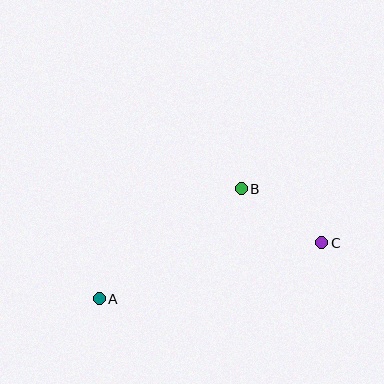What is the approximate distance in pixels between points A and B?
The distance between A and B is approximately 180 pixels.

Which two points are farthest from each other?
Points A and C are farthest from each other.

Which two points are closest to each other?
Points B and C are closest to each other.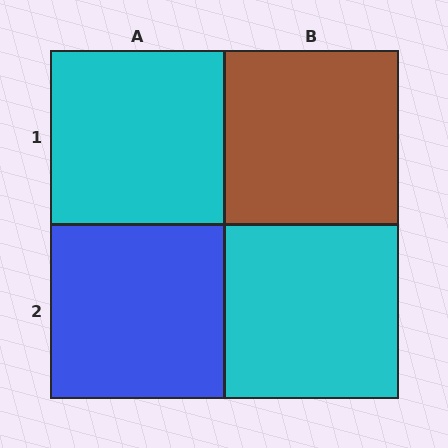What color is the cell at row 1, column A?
Cyan.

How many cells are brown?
1 cell is brown.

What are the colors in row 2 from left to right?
Blue, cyan.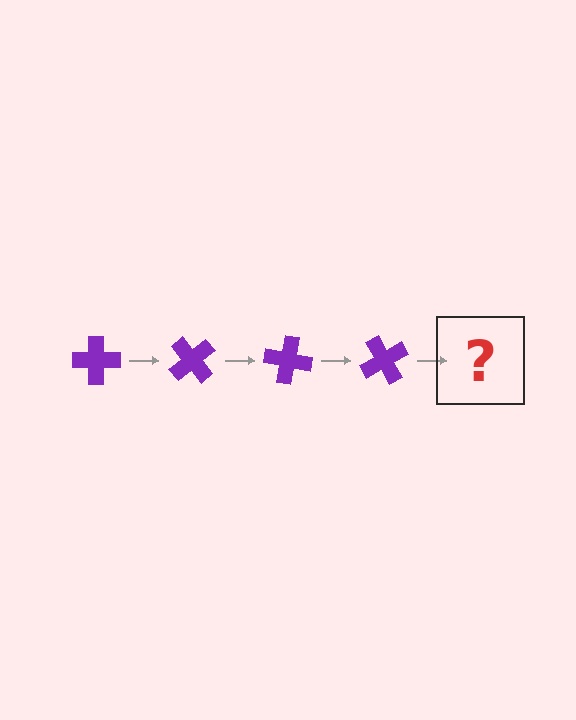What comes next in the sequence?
The next element should be a purple cross rotated 200 degrees.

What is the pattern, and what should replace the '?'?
The pattern is that the cross rotates 50 degrees each step. The '?' should be a purple cross rotated 200 degrees.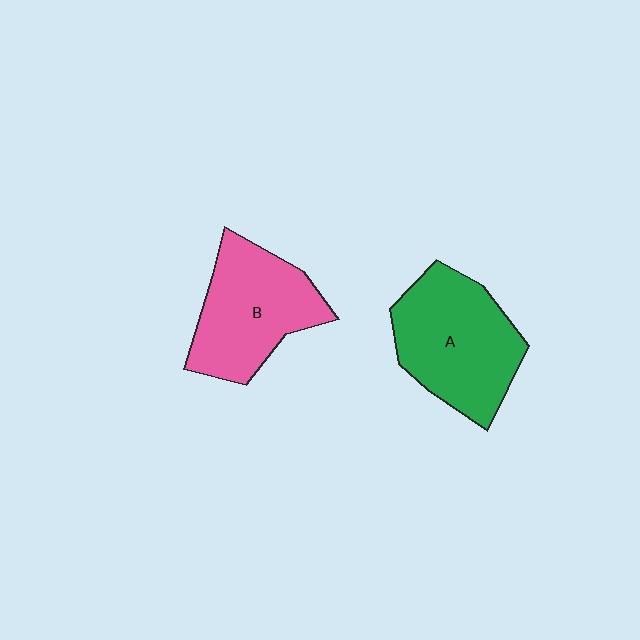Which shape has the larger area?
Shape A (green).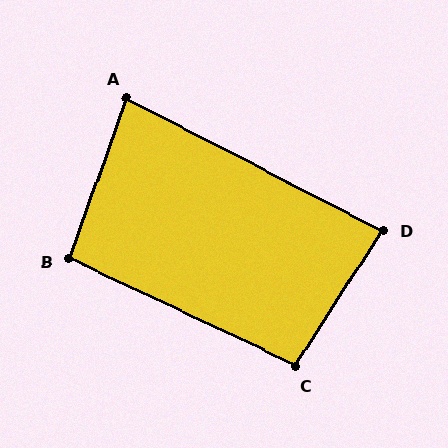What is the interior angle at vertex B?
Approximately 95 degrees (obtuse).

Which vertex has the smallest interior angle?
A, at approximately 83 degrees.